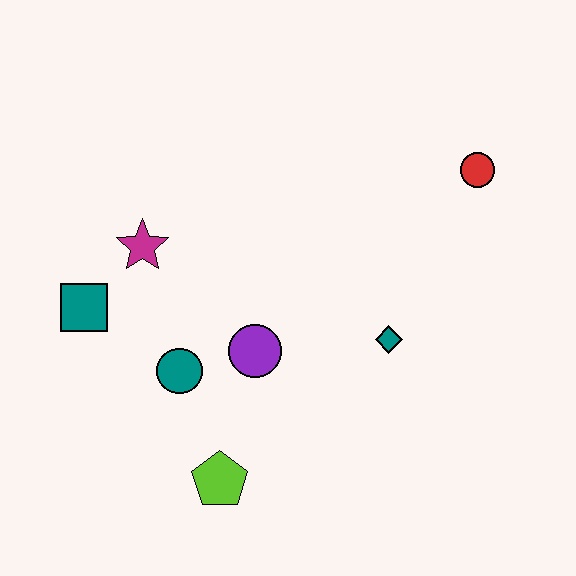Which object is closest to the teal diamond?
The purple circle is closest to the teal diamond.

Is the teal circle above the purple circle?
No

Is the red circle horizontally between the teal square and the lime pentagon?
No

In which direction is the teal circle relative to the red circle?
The teal circle is to the left of the red circle.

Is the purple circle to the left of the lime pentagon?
No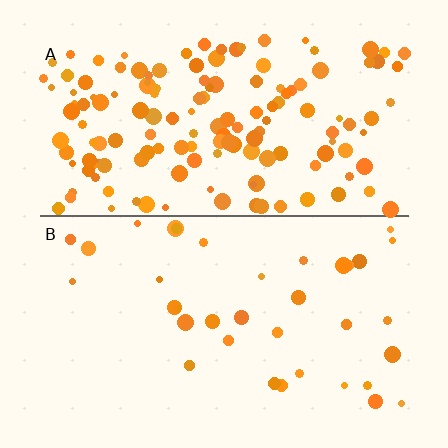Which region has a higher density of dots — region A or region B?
A (the top).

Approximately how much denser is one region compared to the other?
Approximately 4.2× — region A over region B.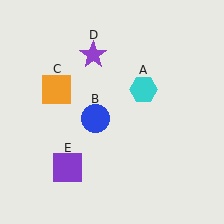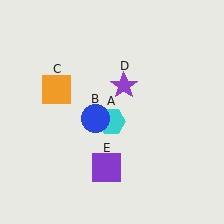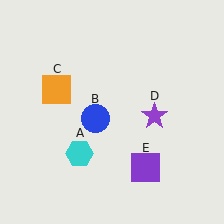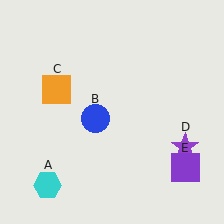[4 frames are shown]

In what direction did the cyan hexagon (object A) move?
The cyan hexagon (object A) moved down and to the left.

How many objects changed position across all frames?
3 objects changed position: cyan hexagon (object A), purple star (object D), purple square (object E).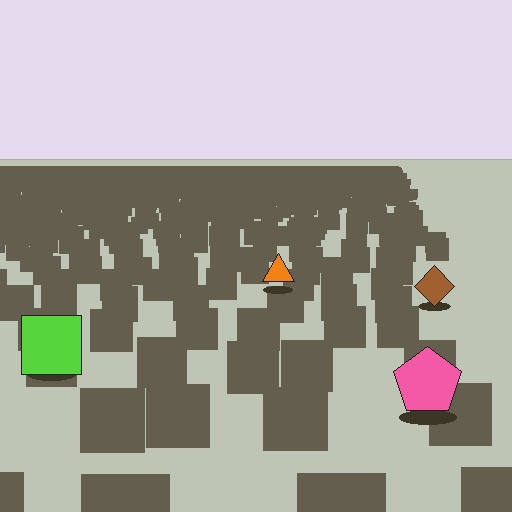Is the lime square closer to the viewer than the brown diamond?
Yes. The lime square is closer — you can tell from the texture gradient: the ground texture is coarser near it.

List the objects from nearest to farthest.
From nearest to farthest: the pink pentagon, the lime square, the brown diamond, the orange triangle.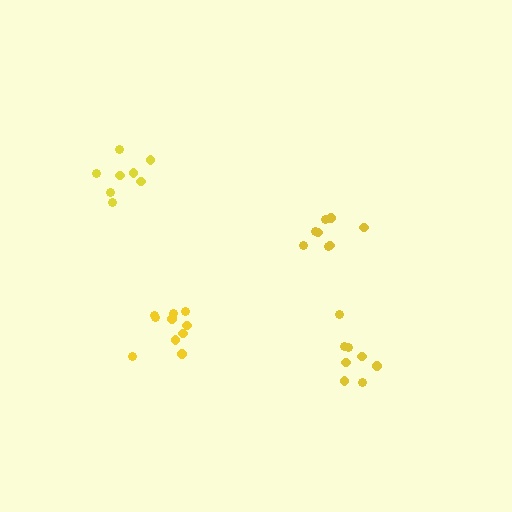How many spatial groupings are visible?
There are 4 spatial groupings.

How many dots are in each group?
Group 1: 10 dots, Group 2: 8 dots, Group 3: 8 dots, Group 4: 8 dots (34 total).